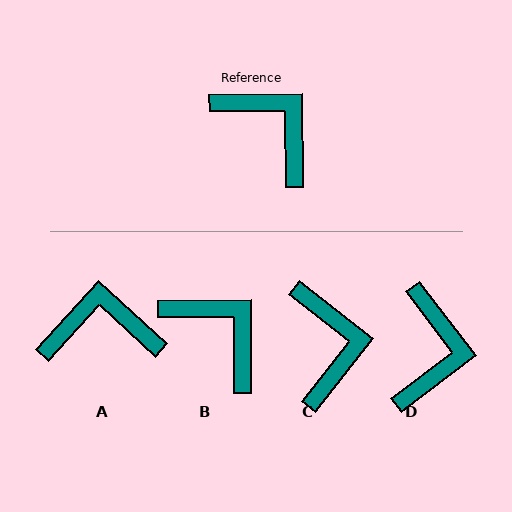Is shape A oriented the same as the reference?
No, it is off by about 47 degrees.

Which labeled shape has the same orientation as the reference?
B.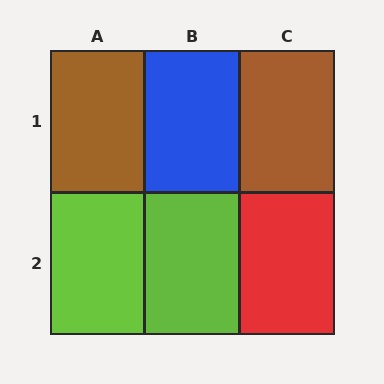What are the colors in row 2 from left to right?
Lime, lime, red.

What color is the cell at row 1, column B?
Blue.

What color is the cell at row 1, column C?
Brown.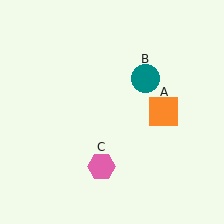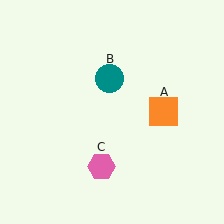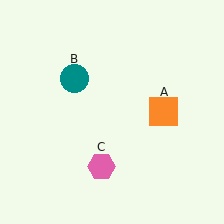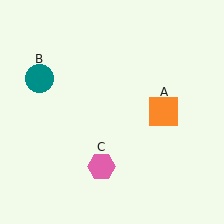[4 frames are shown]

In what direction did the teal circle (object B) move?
The teal circle (object B) moved left.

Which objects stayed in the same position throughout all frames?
Orange square (object A) and pink hexagon (object C) remained stationary.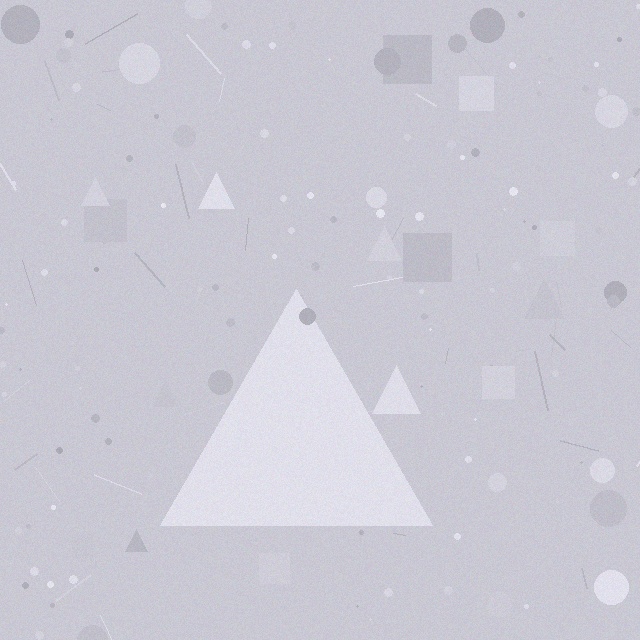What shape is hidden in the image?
A triangle is hidden in the image.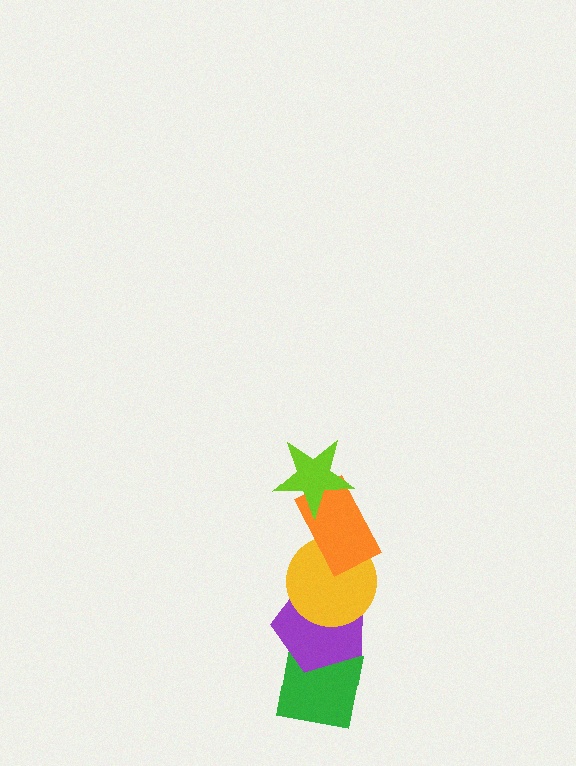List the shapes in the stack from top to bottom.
From top to bottom: the lime star, the orange rectangle, the yellow circle, the purple pentagon, the green square.